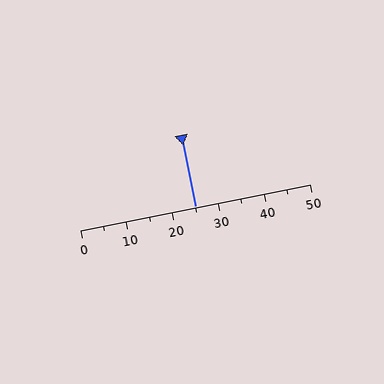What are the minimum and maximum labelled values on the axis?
The axis runs from 0 to 50.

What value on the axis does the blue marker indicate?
The marker indicates approximately 25.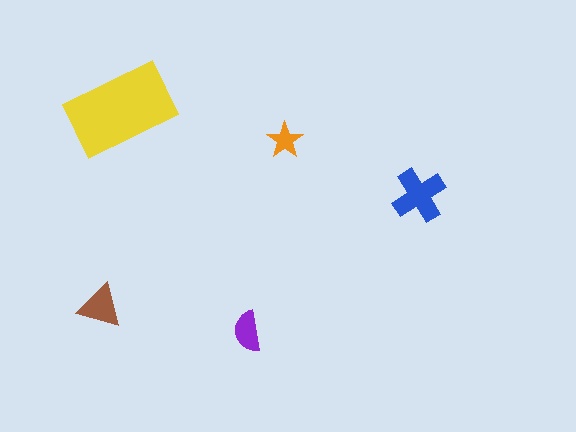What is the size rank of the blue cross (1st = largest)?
2nd.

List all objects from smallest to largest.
The orange star, the purple semicircle, the brown triangle, the blue cross, the yellow rectangle.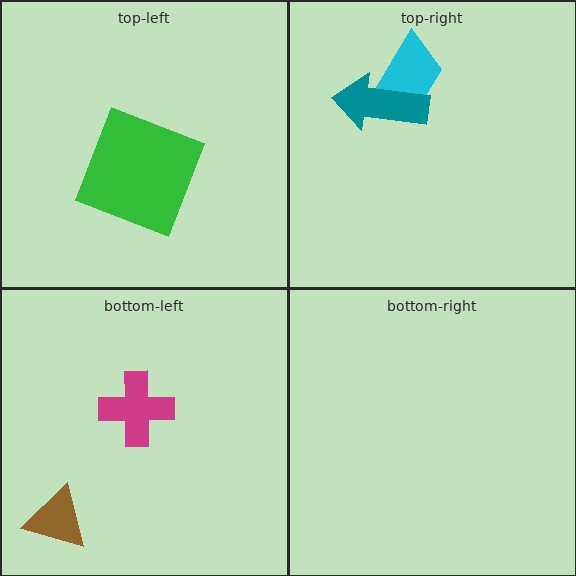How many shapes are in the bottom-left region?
2.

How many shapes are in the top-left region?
1.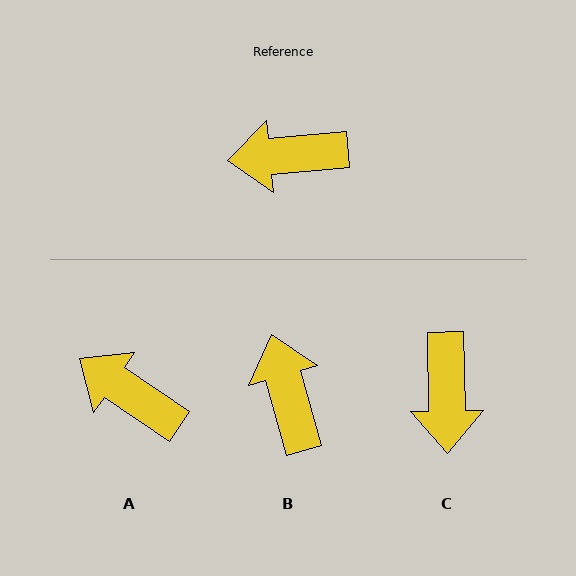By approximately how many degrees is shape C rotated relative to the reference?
Approximately 86 degrees counter-clockwise.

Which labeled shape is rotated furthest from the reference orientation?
C, about 86 degrees away.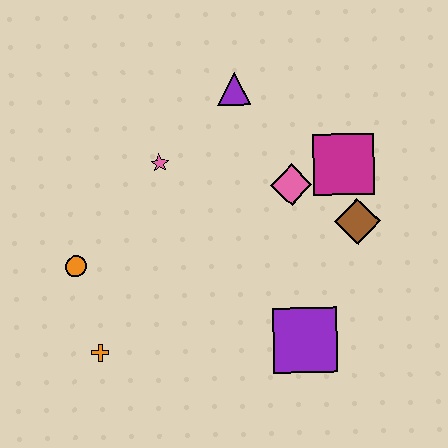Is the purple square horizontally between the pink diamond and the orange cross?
No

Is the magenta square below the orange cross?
No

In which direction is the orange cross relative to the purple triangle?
The orange cross is below the purple triangle.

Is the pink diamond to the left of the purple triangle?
No